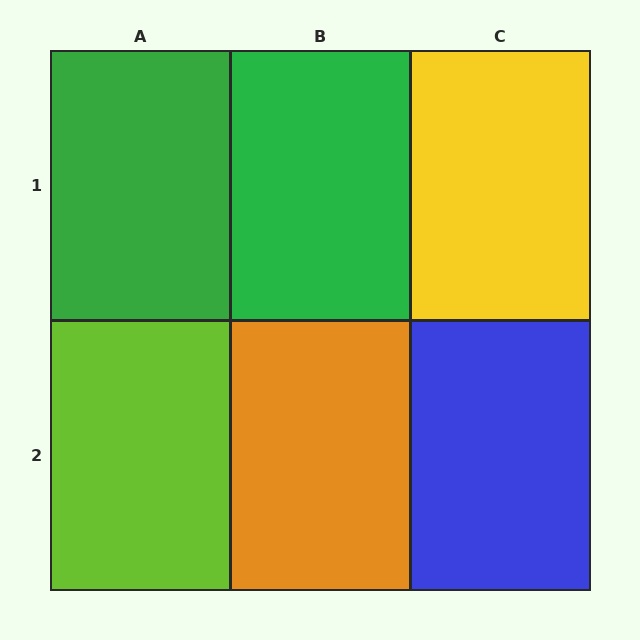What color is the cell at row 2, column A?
Lime.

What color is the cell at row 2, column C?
Blue.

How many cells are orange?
1 cell is orange.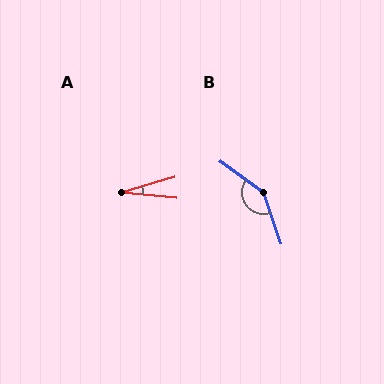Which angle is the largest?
B, at approximately 145 degrees.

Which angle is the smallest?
A, at approximately 22 degrees.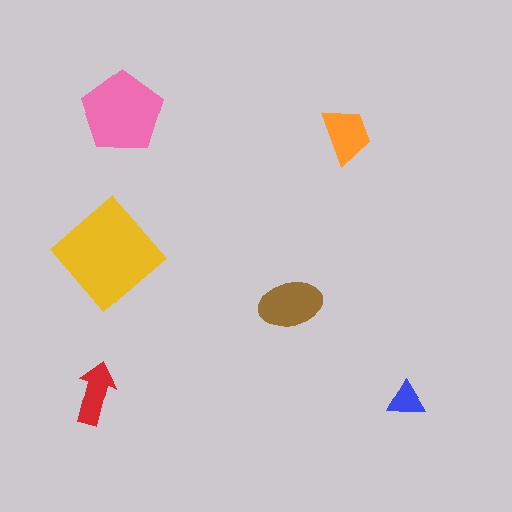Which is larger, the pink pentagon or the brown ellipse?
The pink pentagon.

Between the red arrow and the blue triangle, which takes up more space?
The red arrow.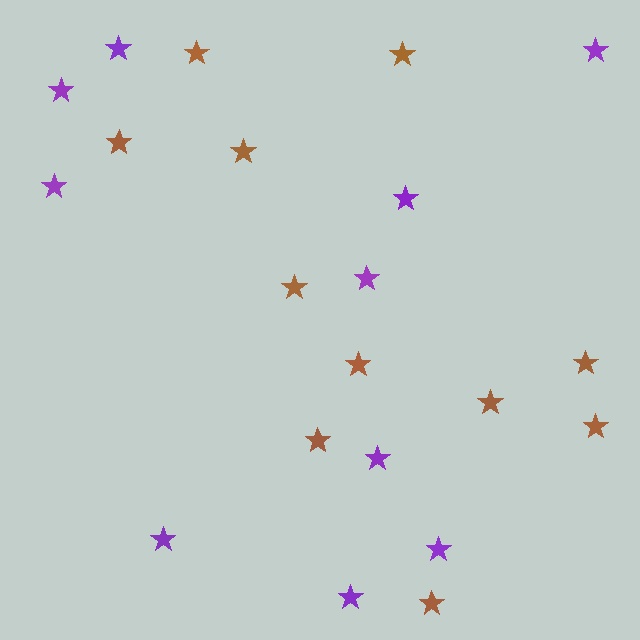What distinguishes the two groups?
There are 2 groups: one group of purple stars (10) and one group of brown stars (11).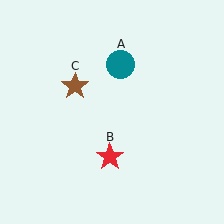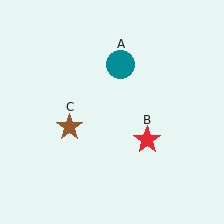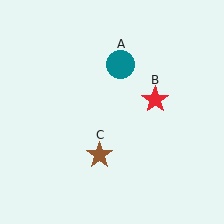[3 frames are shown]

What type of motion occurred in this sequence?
The red star (object B), brown star (object C) rotated counterclockwise around the center of the scene.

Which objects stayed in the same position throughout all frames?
Teal circle (object A) remained stationary.